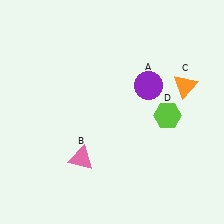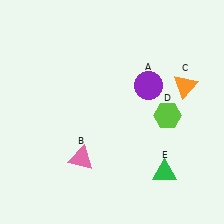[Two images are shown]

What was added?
A green triangle (E) was added in Image 2.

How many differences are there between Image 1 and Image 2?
There is 1 difference between the two images.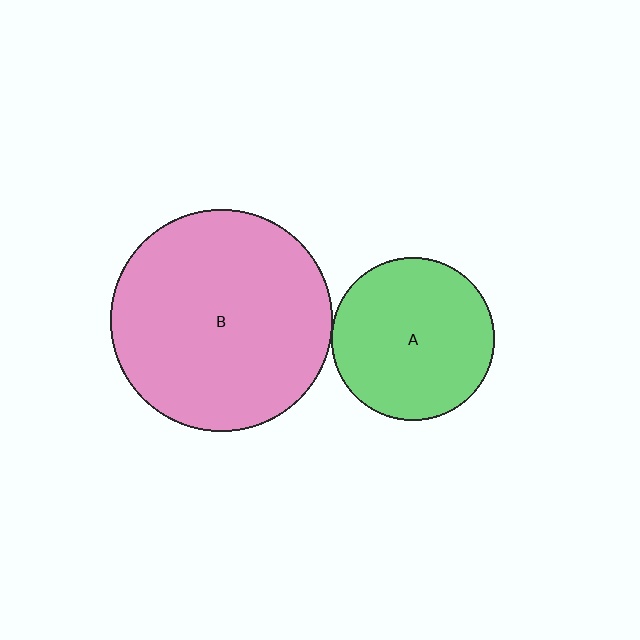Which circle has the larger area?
Circle B (pink).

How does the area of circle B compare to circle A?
Approximately 1.9 times.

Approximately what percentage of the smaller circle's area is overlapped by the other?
Approximately 5%.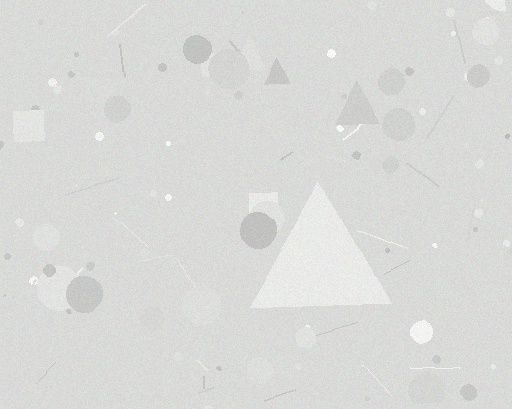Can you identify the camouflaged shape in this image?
The camouflaged shape is a triangle.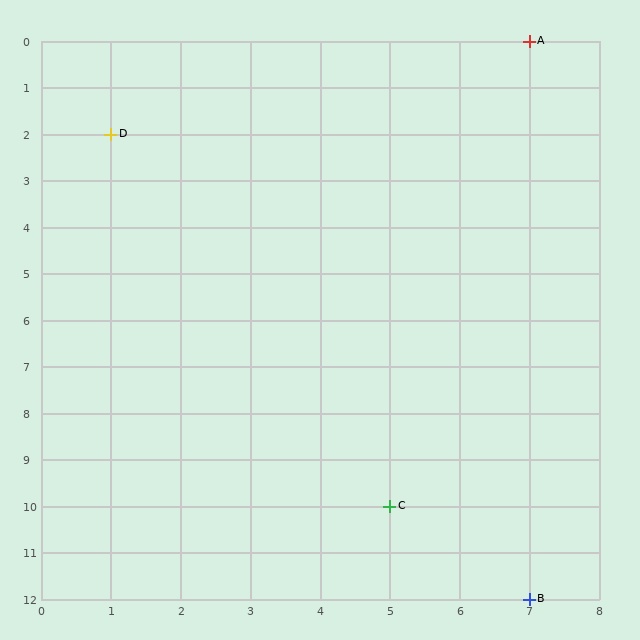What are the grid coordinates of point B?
Point B is at grid coordinates (7, 12).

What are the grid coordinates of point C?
Point C is at grid coordinates (5, 10).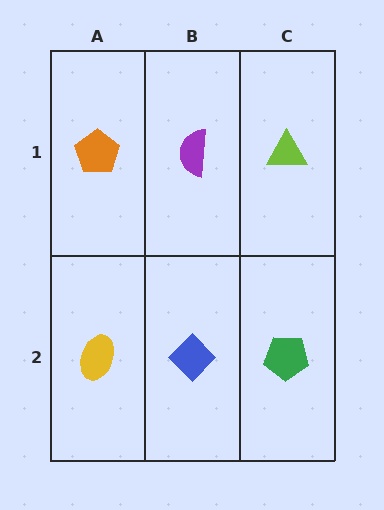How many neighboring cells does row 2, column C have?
2.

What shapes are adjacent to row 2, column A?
An orange pentagon (row 1, column A), a blue diamond (row 2, column B).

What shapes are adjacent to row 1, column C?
A green pentagon (row 2, column C), a purple semicircle (row 1, column B).